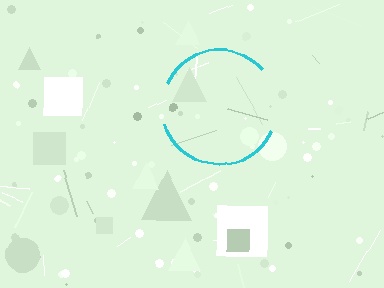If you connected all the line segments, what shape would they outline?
They would outline a circle.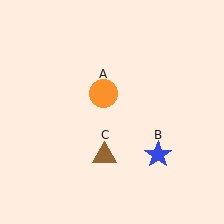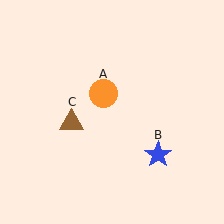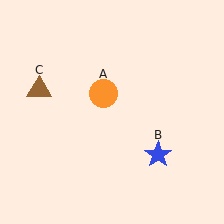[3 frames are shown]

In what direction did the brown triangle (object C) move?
The brown triangle (object C) moved up and to the left.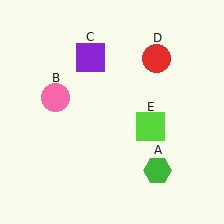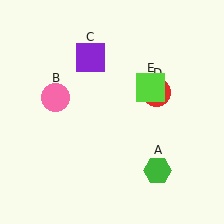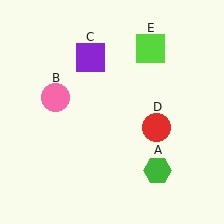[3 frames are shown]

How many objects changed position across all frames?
2 objects changed position: red circle (object D), lime square (object E).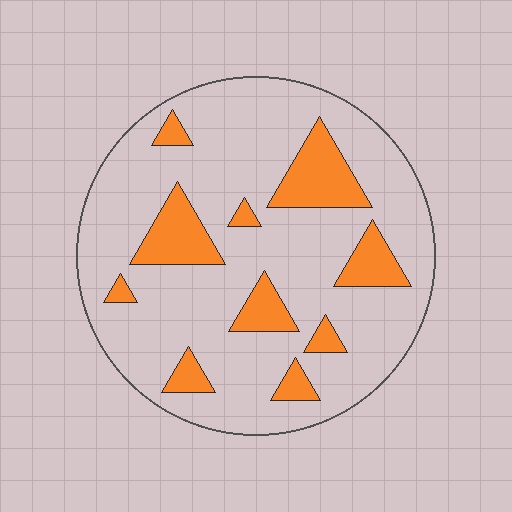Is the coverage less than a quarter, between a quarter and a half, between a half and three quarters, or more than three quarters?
Less than a quarter.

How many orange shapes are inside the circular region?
10.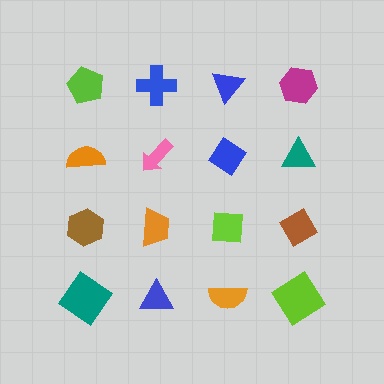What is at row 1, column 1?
A lime pentagon.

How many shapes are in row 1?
4 shapes.